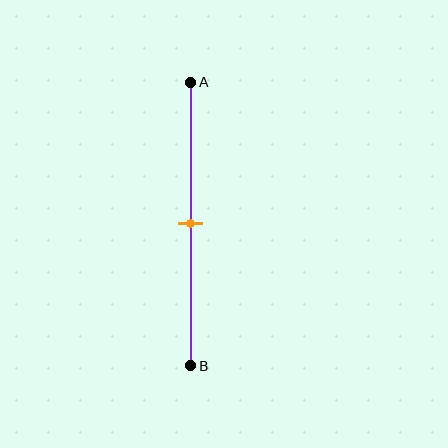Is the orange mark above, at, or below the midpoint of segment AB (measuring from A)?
The orange mark is approximately at the midpoint of segment AB.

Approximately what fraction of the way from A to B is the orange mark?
The orange mark is approximately 50% of the way from A to B.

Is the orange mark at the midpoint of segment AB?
Yes, the mark is approximately at the midpoint.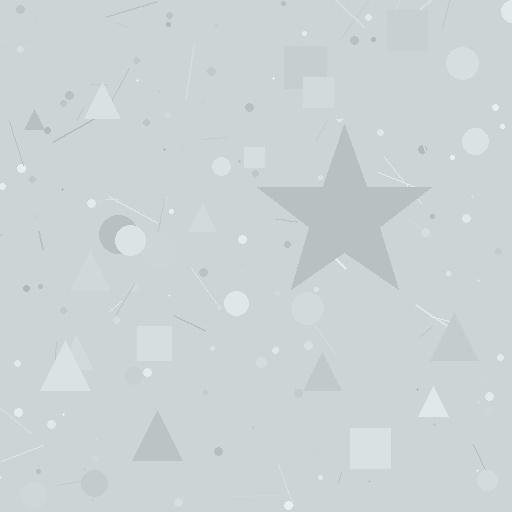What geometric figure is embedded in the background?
A star is embedded in the background.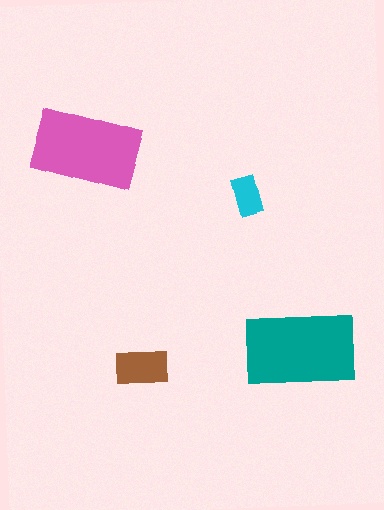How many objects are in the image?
There are 4 objects in the image.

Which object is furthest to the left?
The pink rectangle is leftmost.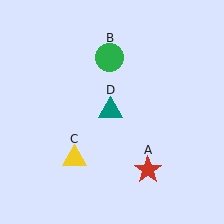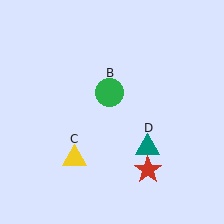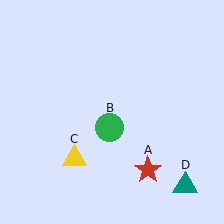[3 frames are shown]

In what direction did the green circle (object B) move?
The green circle (object B) moved down.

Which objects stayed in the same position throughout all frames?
Red star (object A) and yellow triangle (object C) remained stationary.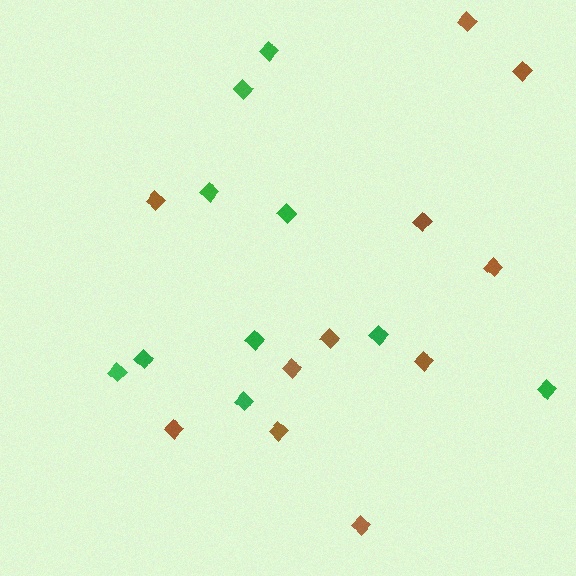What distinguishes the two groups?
There are 2 groups: one group of brown diamonds (11) and one group of green diamonds (10).